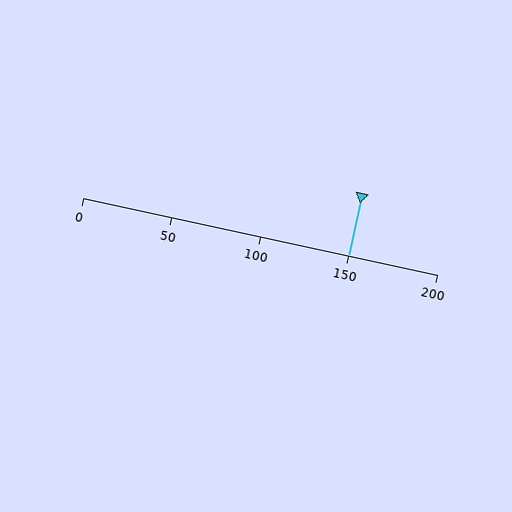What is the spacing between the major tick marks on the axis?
The major ticks are spaced 50 apart.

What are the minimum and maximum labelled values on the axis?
The axis runs from 0 to 200.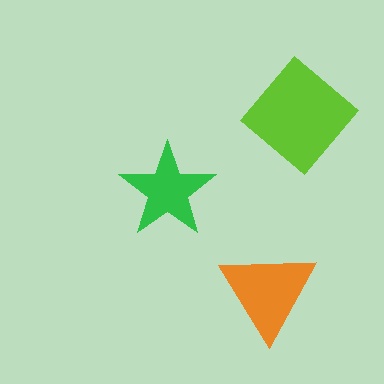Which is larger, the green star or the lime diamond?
The lime diamond.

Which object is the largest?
The lime diamond.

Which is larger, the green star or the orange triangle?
The orange triangle.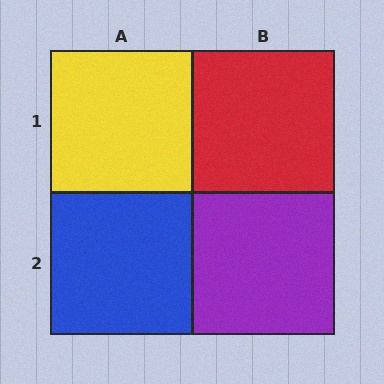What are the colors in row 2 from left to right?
Blue, purple.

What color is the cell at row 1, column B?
Red.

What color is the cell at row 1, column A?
Yellow.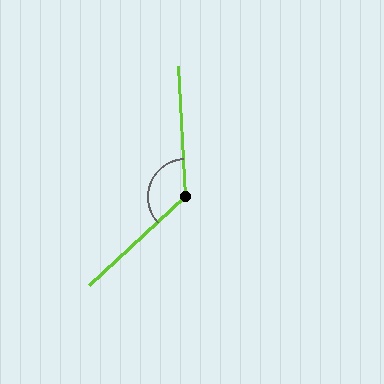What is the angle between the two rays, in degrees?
Approximately 130 degrees.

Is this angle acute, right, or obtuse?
It is obtuse.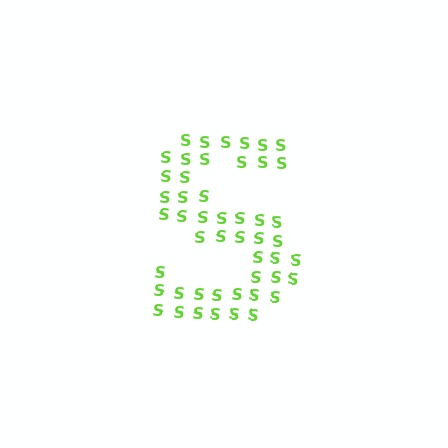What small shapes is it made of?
It is made of small letter S's.